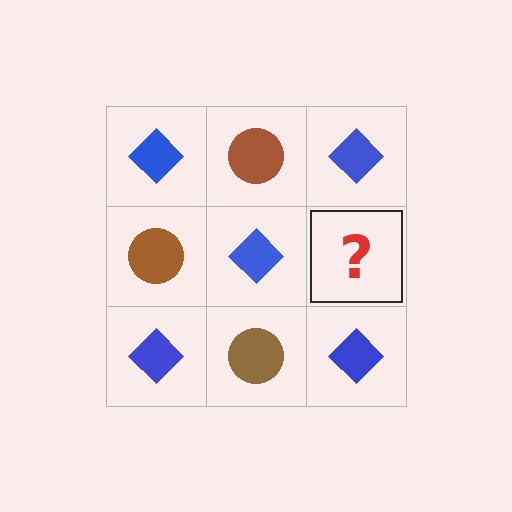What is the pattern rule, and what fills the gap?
The rule is that it alternates blue diamond and brown circle in a checkerboard pattern. The gap should be filled with a brown circle.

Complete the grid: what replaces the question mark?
The question mark should be replaced with a brown circle.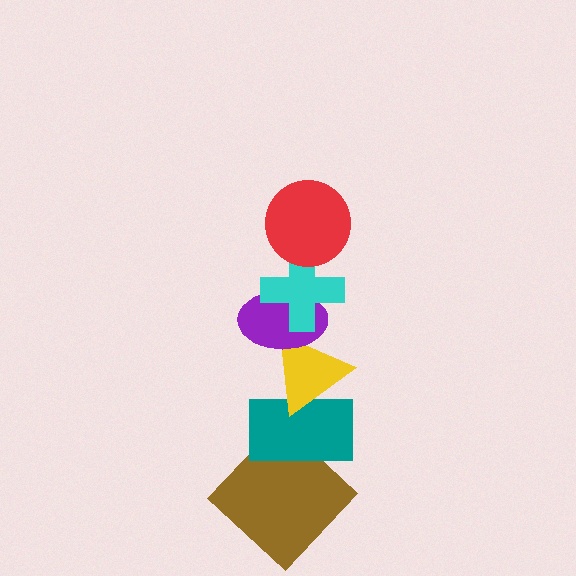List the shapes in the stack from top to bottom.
From top to bottom: the red circle, the cyan cross, the purple ellipse, the yellow triangle, the teal rectangle, the brown diamond.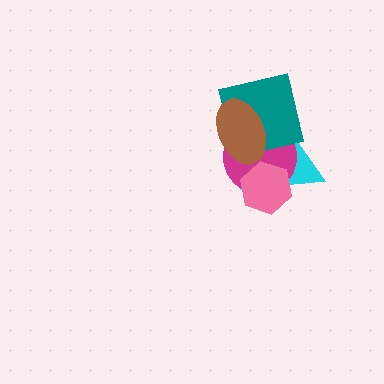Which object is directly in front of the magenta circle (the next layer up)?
The teal square is directly in front of the magenta circle.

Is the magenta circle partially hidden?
Yes, it is partially covered by another shape.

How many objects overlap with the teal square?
3 objects overlap with the teal square.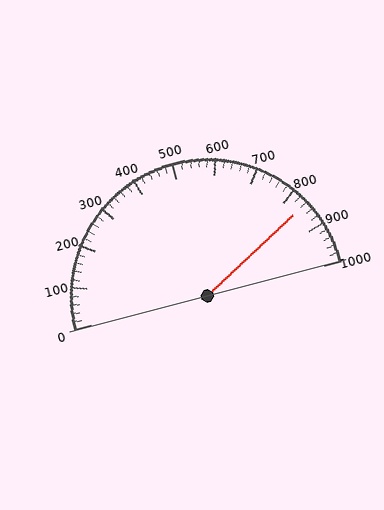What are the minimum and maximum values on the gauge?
The gauge ranges from 0 to 1000.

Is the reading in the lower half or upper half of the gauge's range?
The reading is in the upper half of the range (0 to 1000).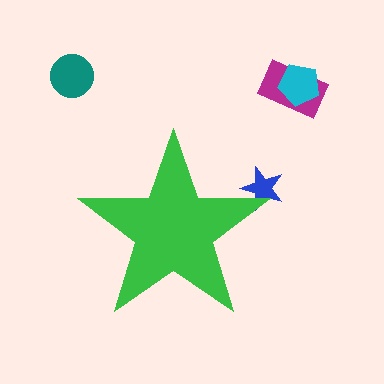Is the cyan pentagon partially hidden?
No, the cyan pentagon is fully visible.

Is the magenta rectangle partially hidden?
No, the magenta rectangle is fully visible.